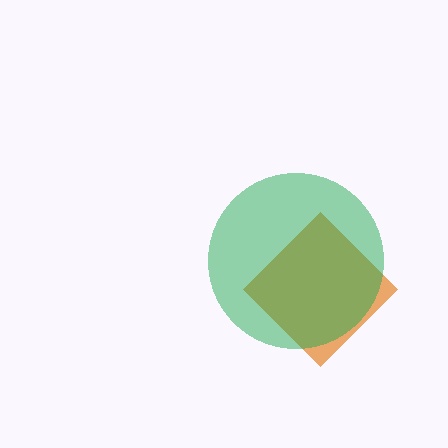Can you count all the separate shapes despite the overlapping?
Yes, there are 2 separate shapes.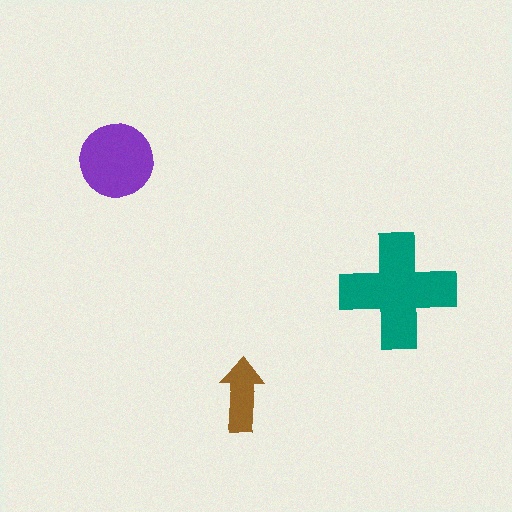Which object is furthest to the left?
The purple circle is leftmost.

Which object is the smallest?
The brown arrow.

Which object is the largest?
The teal cross.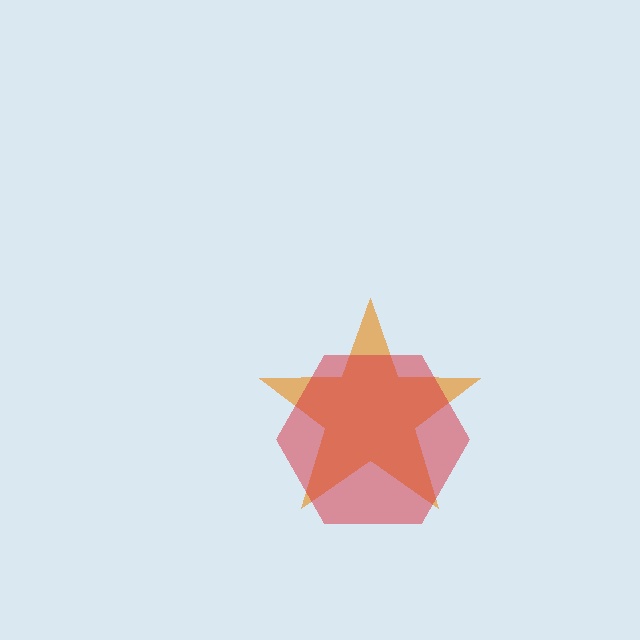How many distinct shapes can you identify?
There are 2 distinct shapes: an orange star, a red hexagon.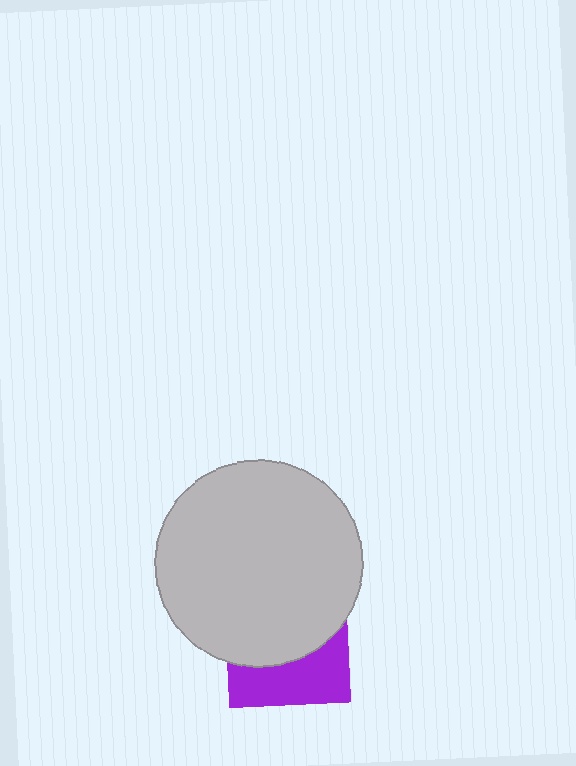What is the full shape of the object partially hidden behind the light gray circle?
The partially hidden object is a purple square.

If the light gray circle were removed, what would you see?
You would see the complete purple square.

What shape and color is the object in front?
The object in front is a light gray circle.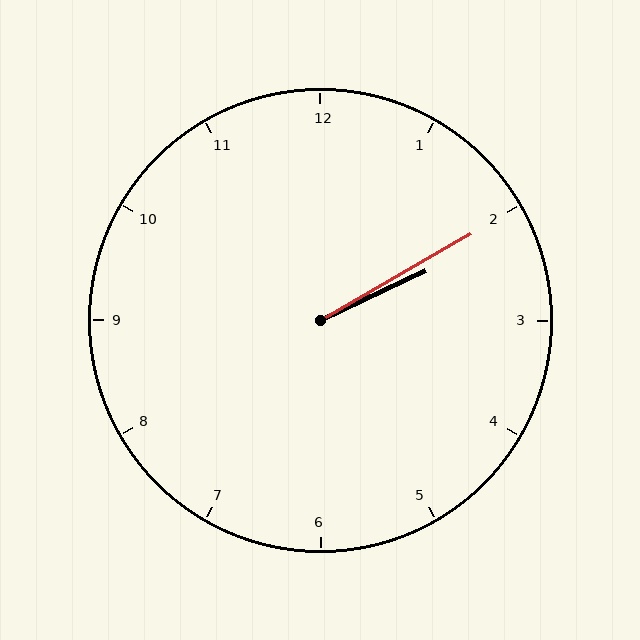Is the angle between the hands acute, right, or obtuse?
It is acute.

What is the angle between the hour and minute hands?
Approximately 5 degrees.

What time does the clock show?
2:10.